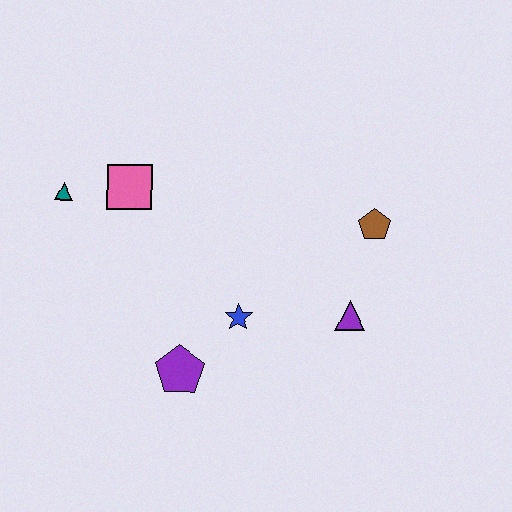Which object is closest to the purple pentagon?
The blue star is closest to the purple pentagon.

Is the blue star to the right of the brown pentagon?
No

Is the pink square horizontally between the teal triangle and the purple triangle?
Yes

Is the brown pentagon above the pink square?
No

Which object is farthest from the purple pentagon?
The brown pentagon is farthest from the purple pentagon.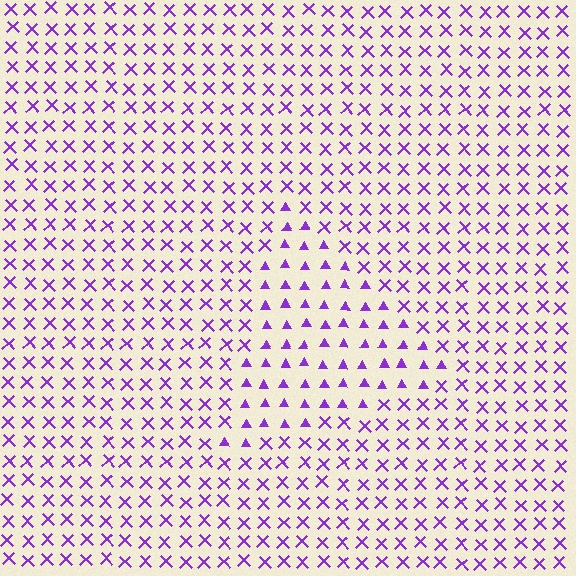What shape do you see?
I see a triangle.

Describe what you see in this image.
The image is filled with small purple elements arranged in a uniform grid. A triangle-shaped region contains triangles, while the surrounding area contains X marks. The boundary is defined purely by the change in element shape.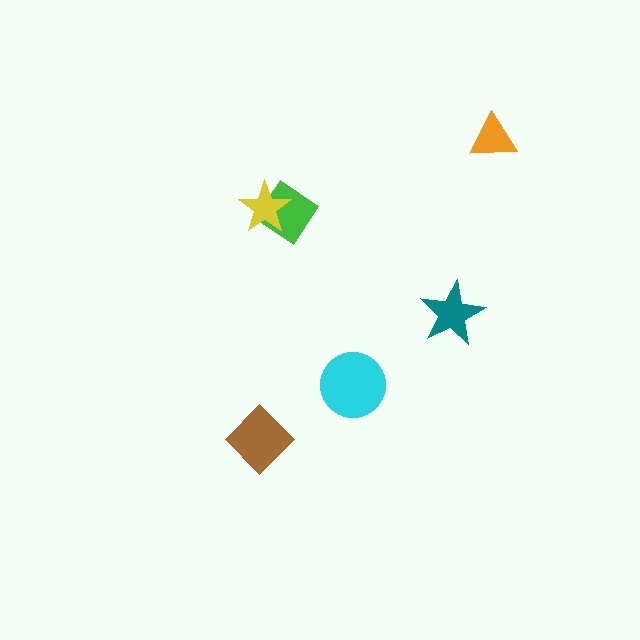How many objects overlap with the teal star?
0 objects overlap with the teal star.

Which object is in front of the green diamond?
The yellow star is in front of the green diamond.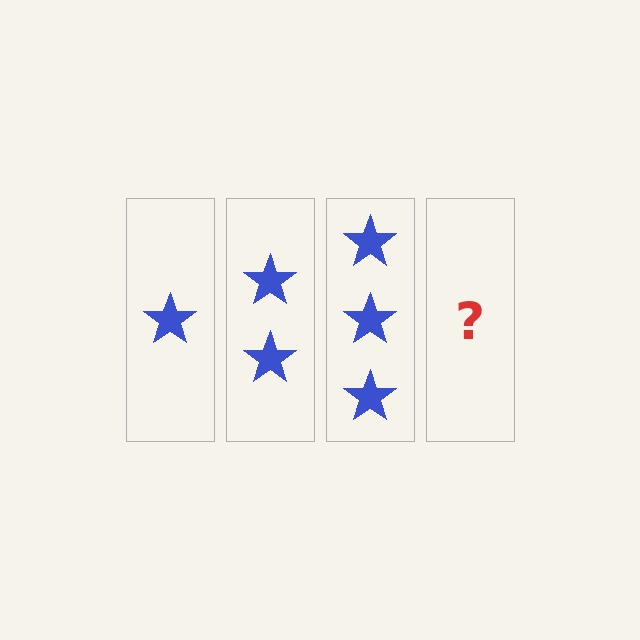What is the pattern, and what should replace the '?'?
The pattern is that each step adds one more star. The '?' should be 4 stars.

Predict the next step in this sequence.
The next step is 4 stars.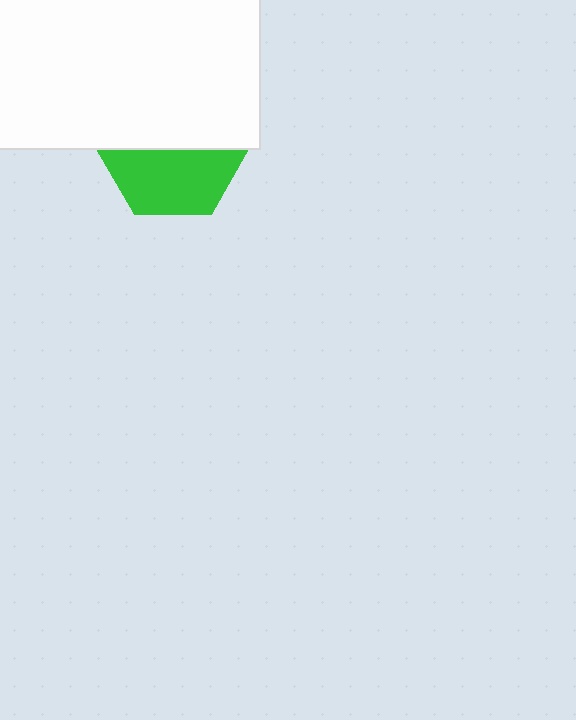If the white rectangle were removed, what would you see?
You would see the complete green hexagon.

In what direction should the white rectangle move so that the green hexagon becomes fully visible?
The white rectangle should move up. That is the shortest direction to clear the overlap and leave the green hexagon fully visible.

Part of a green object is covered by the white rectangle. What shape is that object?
It is a hexagon.